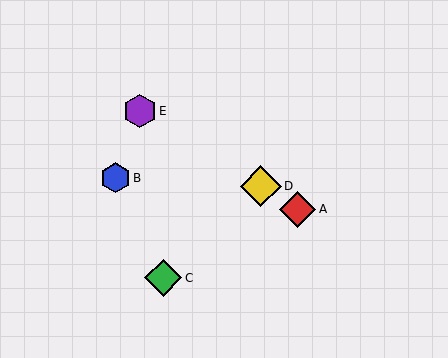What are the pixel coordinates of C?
Object C is at (163, 278).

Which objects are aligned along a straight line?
Objects A, D, E are aligned along a straight line.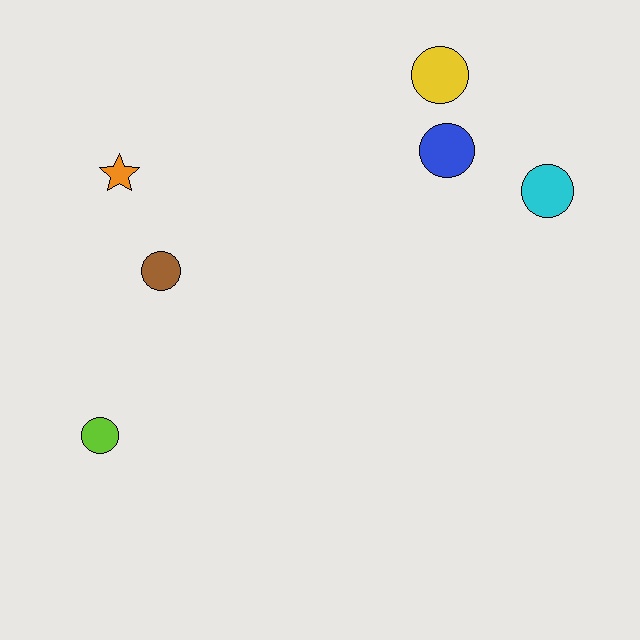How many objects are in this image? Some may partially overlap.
There are 6 objects.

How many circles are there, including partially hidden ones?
There are 5 circles.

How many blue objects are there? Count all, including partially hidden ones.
There is 1 blue object.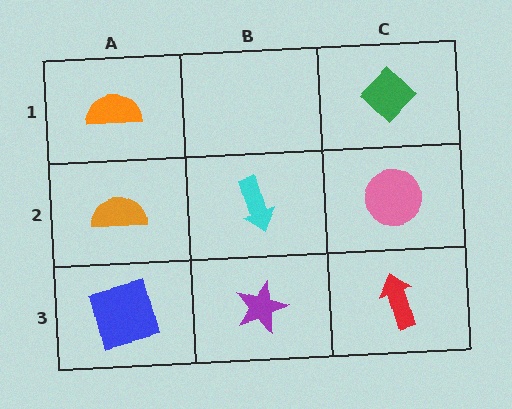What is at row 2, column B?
A cyan arrow.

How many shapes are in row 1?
2 shapes.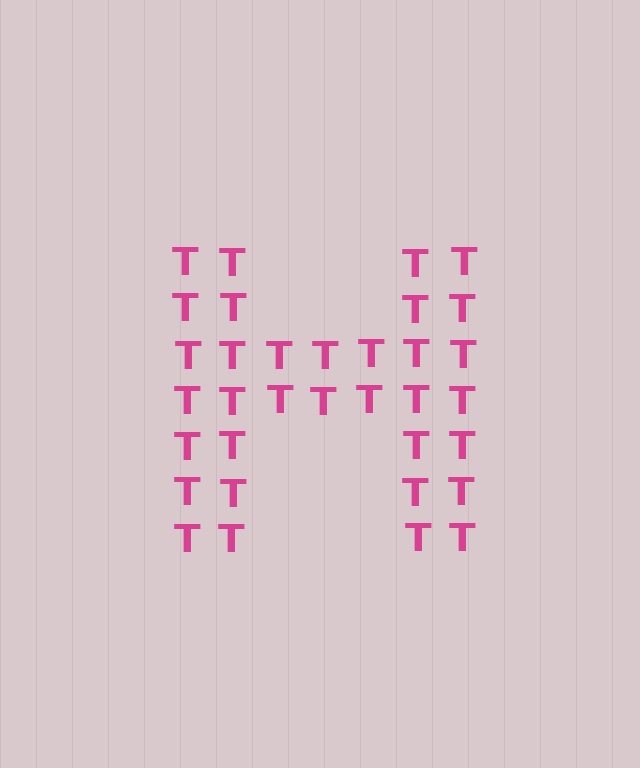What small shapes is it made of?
It is made of small letter T's.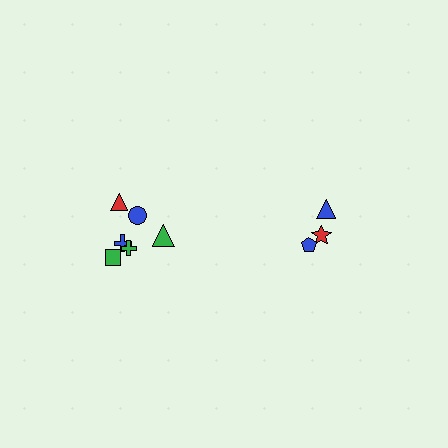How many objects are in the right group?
There are 3 objects.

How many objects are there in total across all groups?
There are 9 objects.